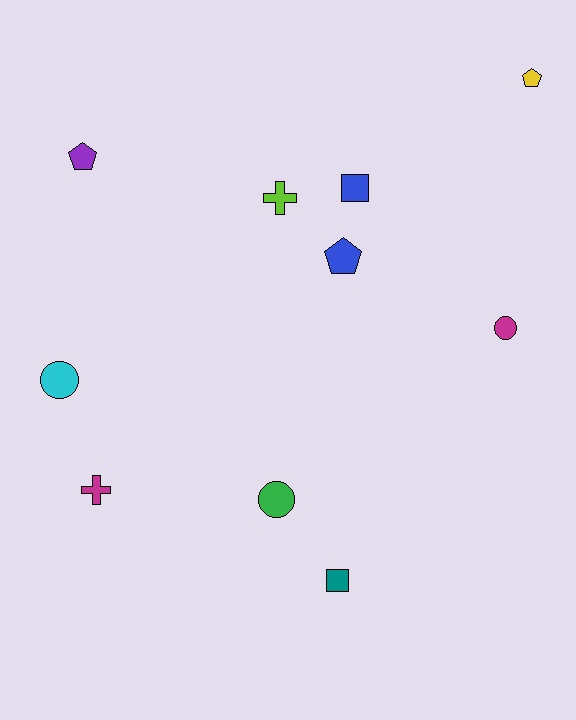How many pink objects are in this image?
There are no pink objects.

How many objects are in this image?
There are 10 objects.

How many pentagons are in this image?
There are 3 pentagons.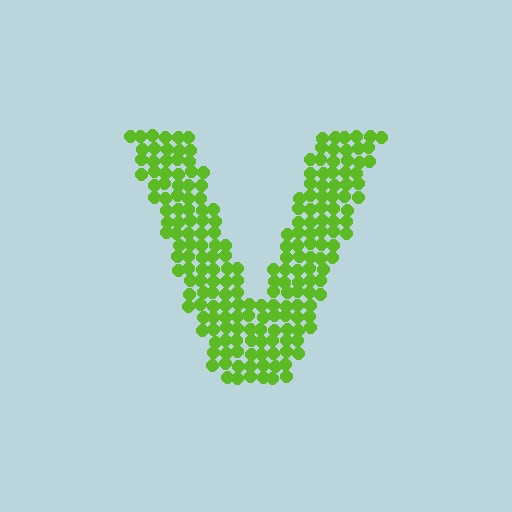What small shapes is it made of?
It is made of small circles.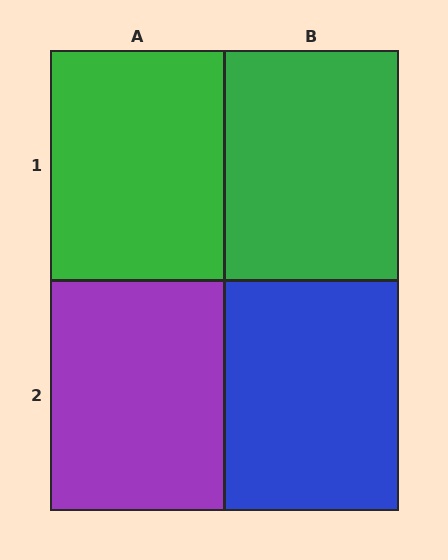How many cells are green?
2 cells are green.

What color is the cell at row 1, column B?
Green.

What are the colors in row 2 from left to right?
Purple, blue.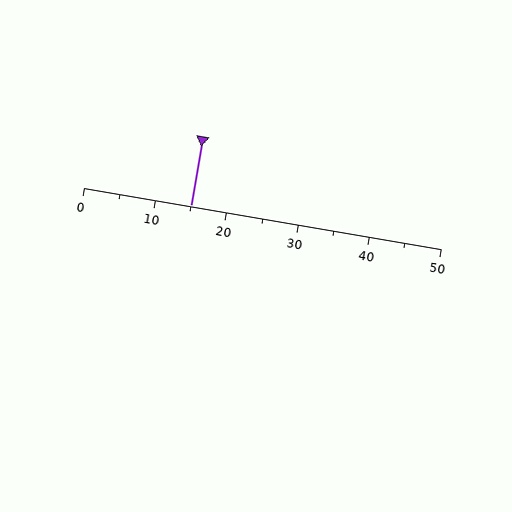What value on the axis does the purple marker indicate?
The marker indicates approximately 15.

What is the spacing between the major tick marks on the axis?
The major ticks are spaced 10 apart.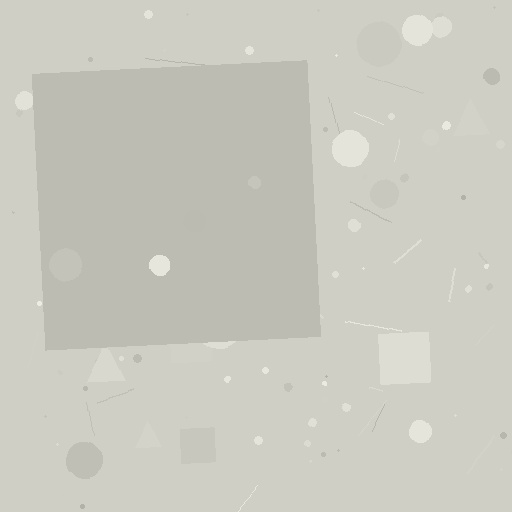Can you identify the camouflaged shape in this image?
The camouflaged shape is a square.